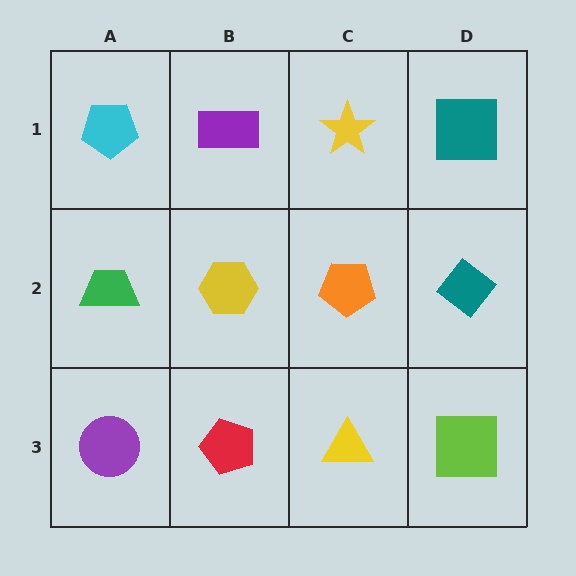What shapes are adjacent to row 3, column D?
A teal diamond (row 2, column D), a yellow triangle (row 3, column C).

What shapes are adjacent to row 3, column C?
An orange pentagon (row 2, column C), a red pentagon (row 3, column B), a lime square (row 3, column D).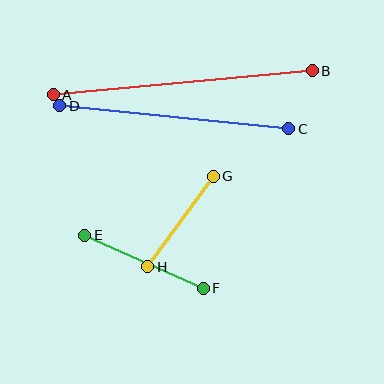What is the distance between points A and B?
The distance is approximately 260 pixels.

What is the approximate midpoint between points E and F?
The midpoint is at approximately (144, 262) pixels.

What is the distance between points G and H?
The distance is approximately 112 pixels.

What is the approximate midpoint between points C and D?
The midpoint is at approximately (174, 117) pixels.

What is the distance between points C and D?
The distance is approximately 230 pixels.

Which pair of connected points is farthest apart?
Points A and B are farthest apart.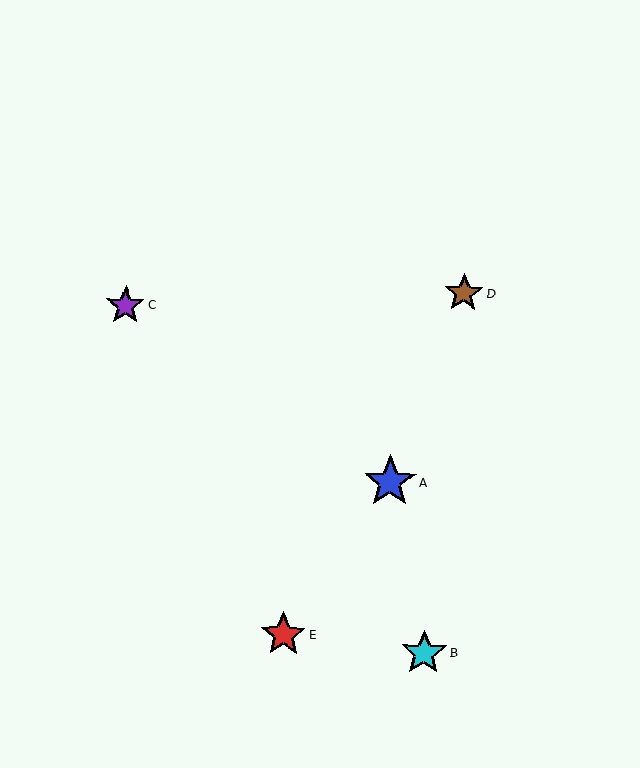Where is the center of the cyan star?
The center of the cyan star is at (424, 653).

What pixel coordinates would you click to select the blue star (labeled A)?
Click at (390, 482) to select the blue star A.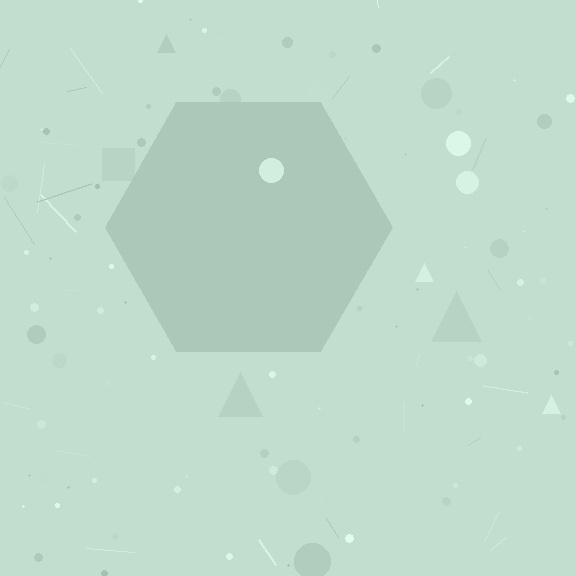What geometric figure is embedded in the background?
A hexagon is embedded in the background.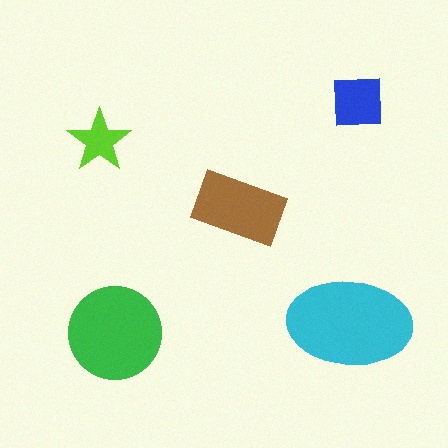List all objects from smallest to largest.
The lime star, the blue square, the brown rectangle, the green circle, the cyan ellipse.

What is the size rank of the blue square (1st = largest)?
4th.